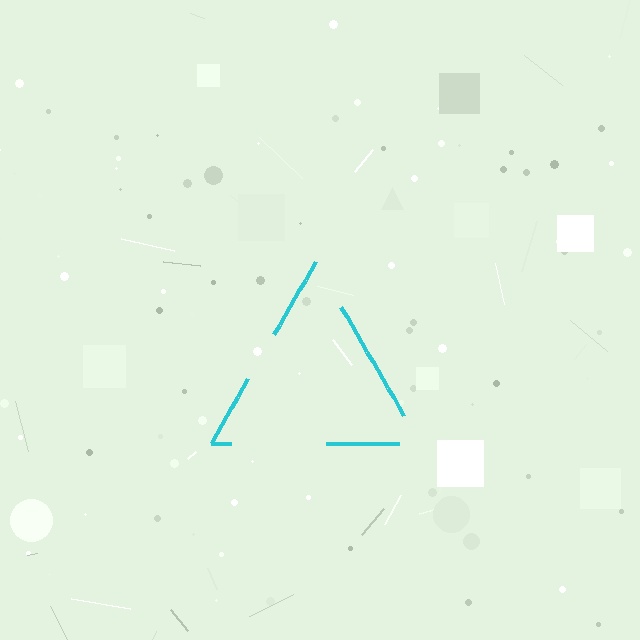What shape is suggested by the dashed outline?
The dashed outline suggests a triangle.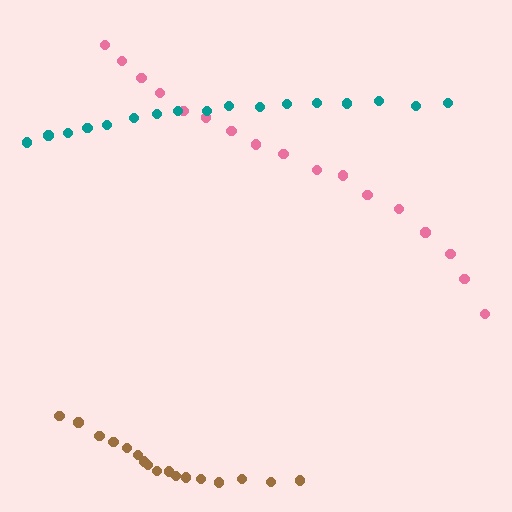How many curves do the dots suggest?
There are 3 distinct paths.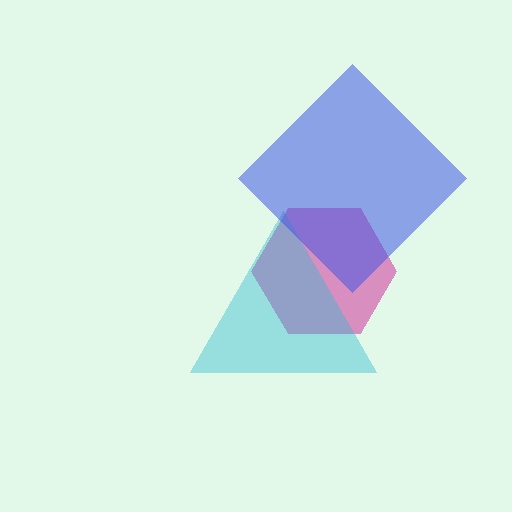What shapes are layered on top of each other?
The layered shapes are: a magenta hexagon, a cyan triangle, a blue diamond.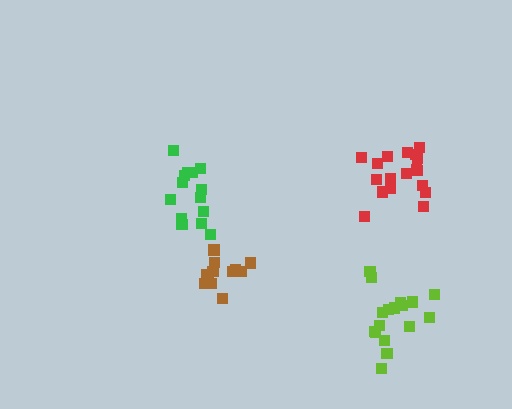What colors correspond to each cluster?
The clusters are colored: green, red, brown, lime.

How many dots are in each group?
Group 1: 14 dots, Group 2: 18 dots, Group 3: 12 dots, Group 4: 17 dots (61 total).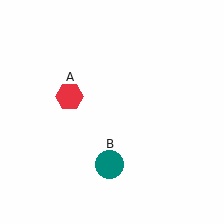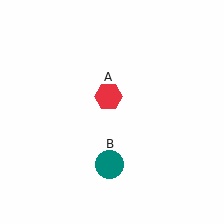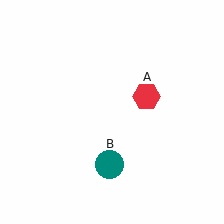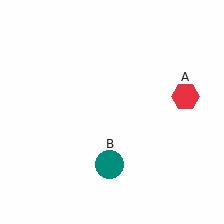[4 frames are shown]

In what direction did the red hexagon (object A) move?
The red hexagon (object A) moved right.